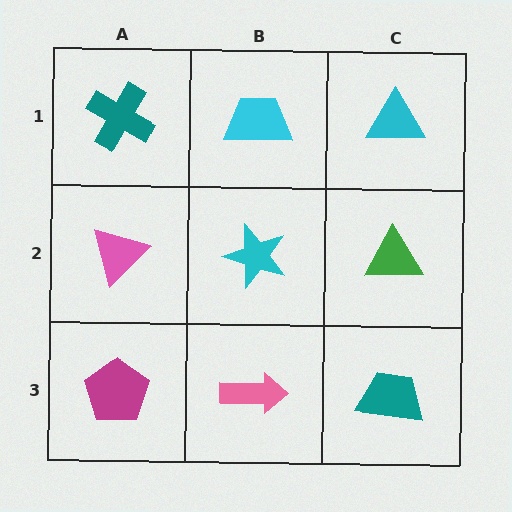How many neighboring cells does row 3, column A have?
2.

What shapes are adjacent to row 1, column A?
A pink triangle (row 2, column A), a cyan trapezoid (row 1, column B).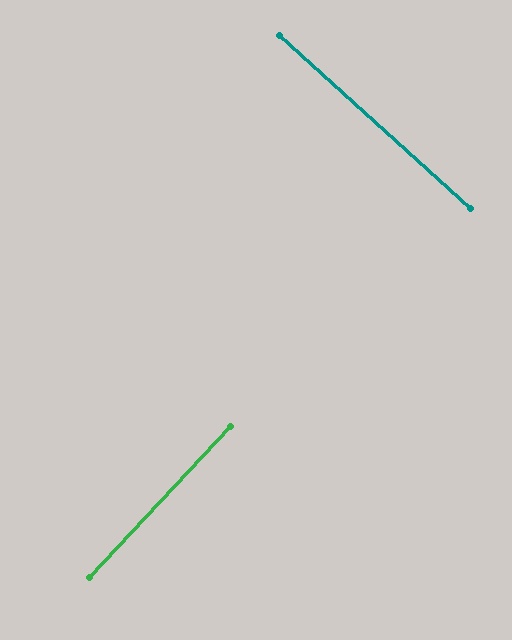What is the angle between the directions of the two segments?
Approximately 89 degrees.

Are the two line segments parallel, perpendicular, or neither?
Perpendicular — they meet at approximately 89°.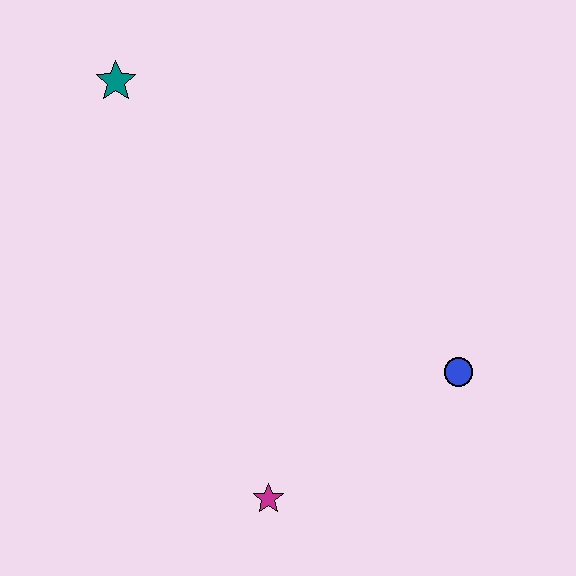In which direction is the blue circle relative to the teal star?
The blue circle is to the right of the teal star.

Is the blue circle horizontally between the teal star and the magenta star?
No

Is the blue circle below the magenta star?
No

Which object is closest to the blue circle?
The magenta star is closest to the blue circle.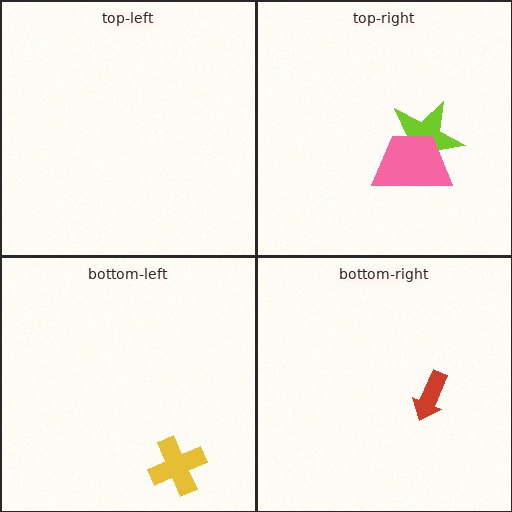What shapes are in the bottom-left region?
The yellow cross.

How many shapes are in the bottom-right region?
1.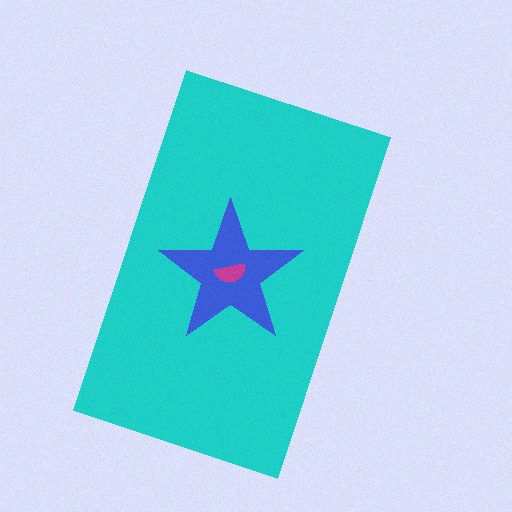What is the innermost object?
The magenta semicircle.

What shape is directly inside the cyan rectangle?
The blue star.